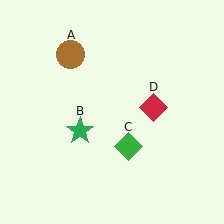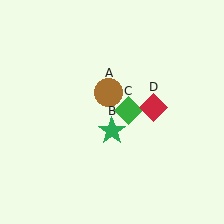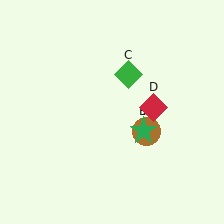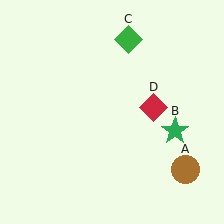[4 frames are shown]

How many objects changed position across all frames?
3 objects changed position: brown circle (object A), green star (object B), green diamond (object C).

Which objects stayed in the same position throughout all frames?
Red diamond (object D) remained stationary.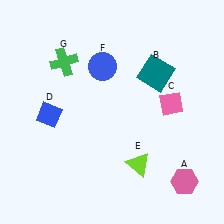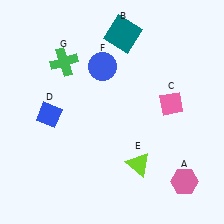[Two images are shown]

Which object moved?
The teal square (B) moved up.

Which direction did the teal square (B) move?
The teal square (B) moved up.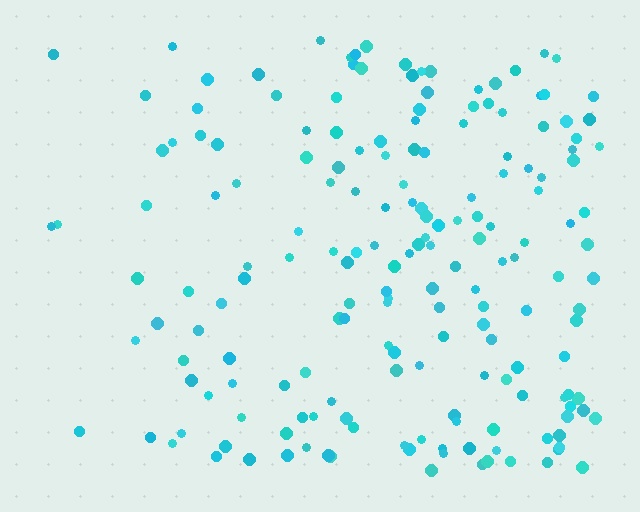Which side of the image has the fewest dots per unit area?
The left.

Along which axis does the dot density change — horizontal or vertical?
Horizontal.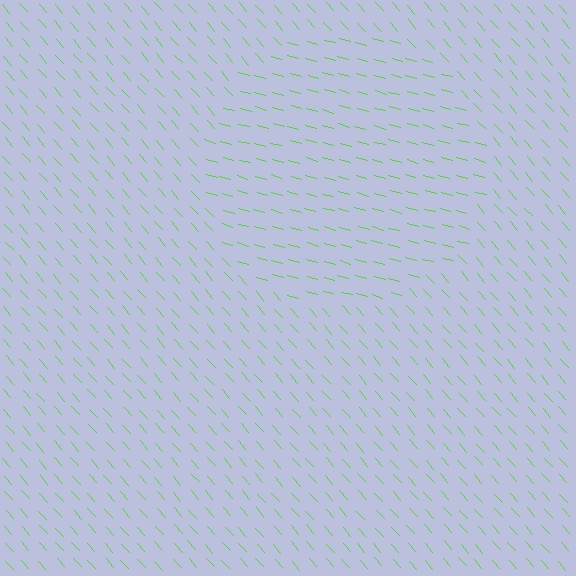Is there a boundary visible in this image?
Yes, there is a texture boundary formed by a change in line orientation.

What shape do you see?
I see a circle.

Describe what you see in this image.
The image is filled with small lime line segments. A circle region in the image has lines oriented differently from the surrounding lines, creating a visible texture boundary.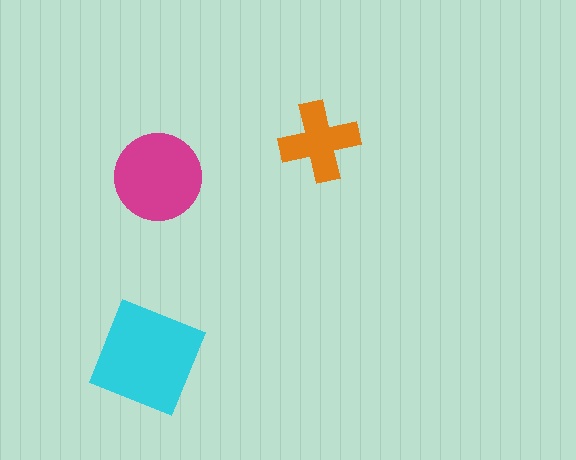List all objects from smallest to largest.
The orange cross, the magenta circle, the cyan square.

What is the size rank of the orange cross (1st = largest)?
3rd.